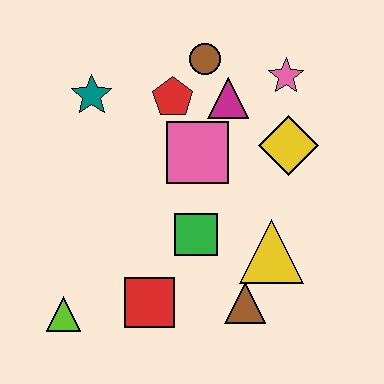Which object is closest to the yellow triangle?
The brown triangle is closest to the yellow triangle.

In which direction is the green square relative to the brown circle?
The green square is below the brown circle.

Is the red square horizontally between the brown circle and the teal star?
Yes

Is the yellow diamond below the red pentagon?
Yes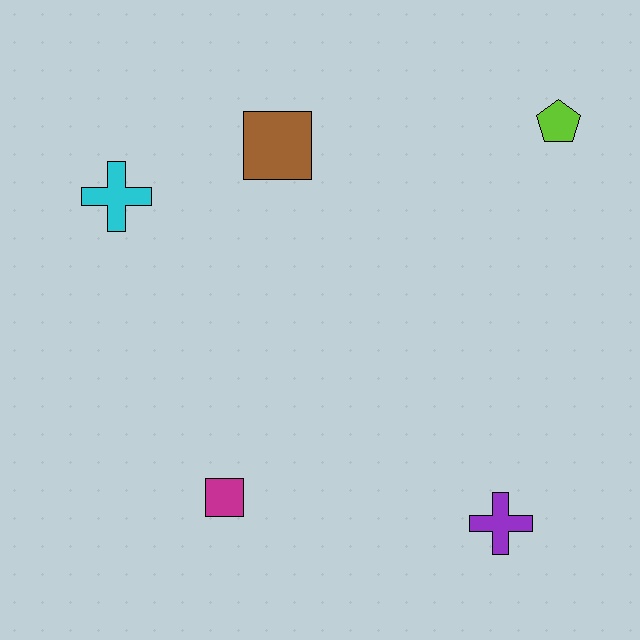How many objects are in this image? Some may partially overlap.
There are 5 objects.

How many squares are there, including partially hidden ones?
There are 2 squares.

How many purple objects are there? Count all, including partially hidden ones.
There is 1 purple object.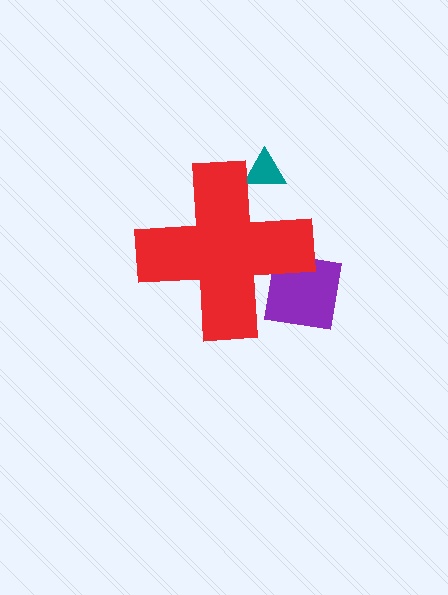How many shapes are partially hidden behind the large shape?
3 shapes are partially hidden.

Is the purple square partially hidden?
Yes, the purple square is partially hidden behind the red cross.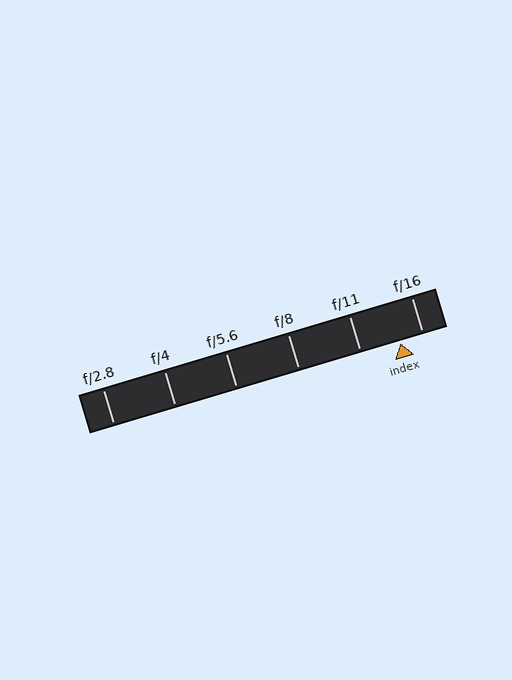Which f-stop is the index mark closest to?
The index mark is closest to f/16.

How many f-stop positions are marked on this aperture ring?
There are 6 f-stop positions marked.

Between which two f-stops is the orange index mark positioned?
The index mark is between f/11 and f/16.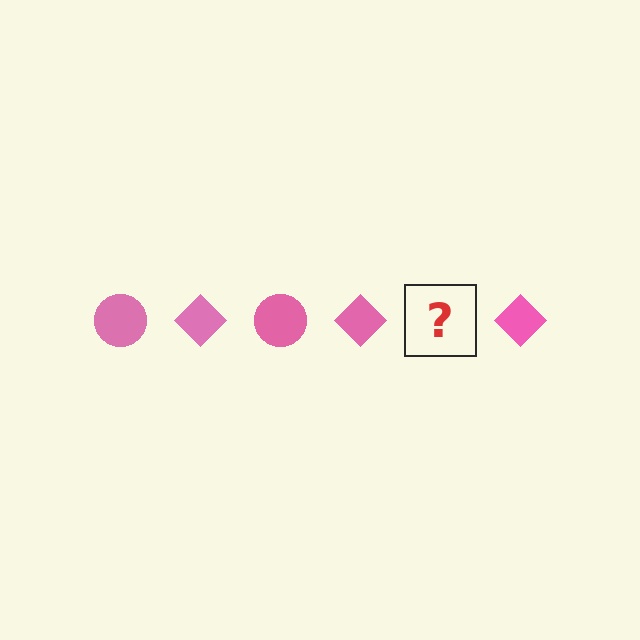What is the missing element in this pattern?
The missing element is a pink circle.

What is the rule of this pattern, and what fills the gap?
The rule is that the pattern cycles through circle, diamond shapes in pink. The gap should be filled with a pink circle.